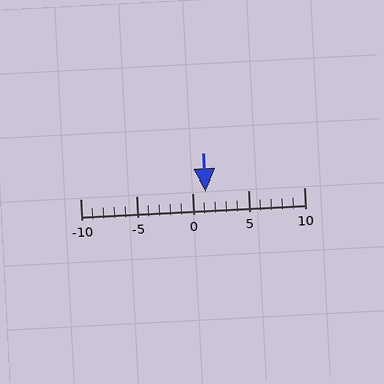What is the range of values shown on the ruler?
The ruler shows values from -10 to 10.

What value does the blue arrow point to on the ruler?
The blue arrow points to approximately 1.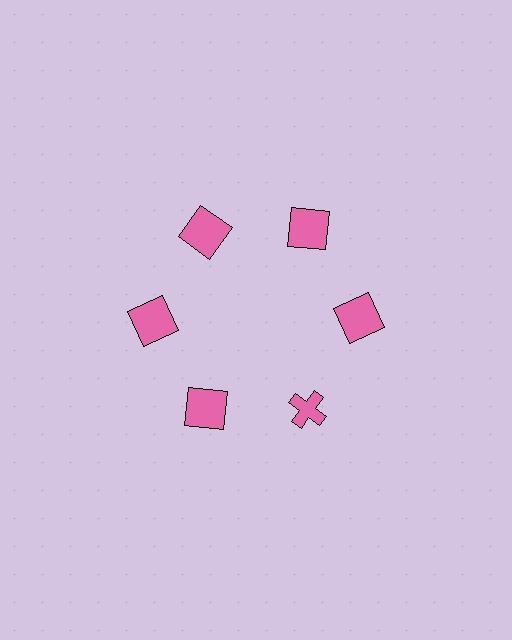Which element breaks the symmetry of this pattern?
The pink cross at roughly the 5 o'clock position breaks the symmetry. All other shapes are pink squares.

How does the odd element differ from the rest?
It has a different shape: cross instead of square.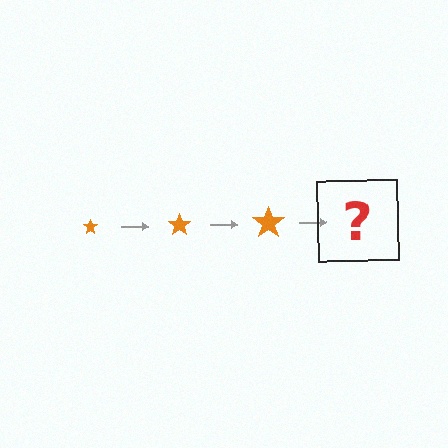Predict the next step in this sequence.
The next step is an orange star, larger than the previous one.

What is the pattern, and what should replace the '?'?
The pattern is that the star gets progressively larger each step. The '?' should be an orange star, larger than the previous one.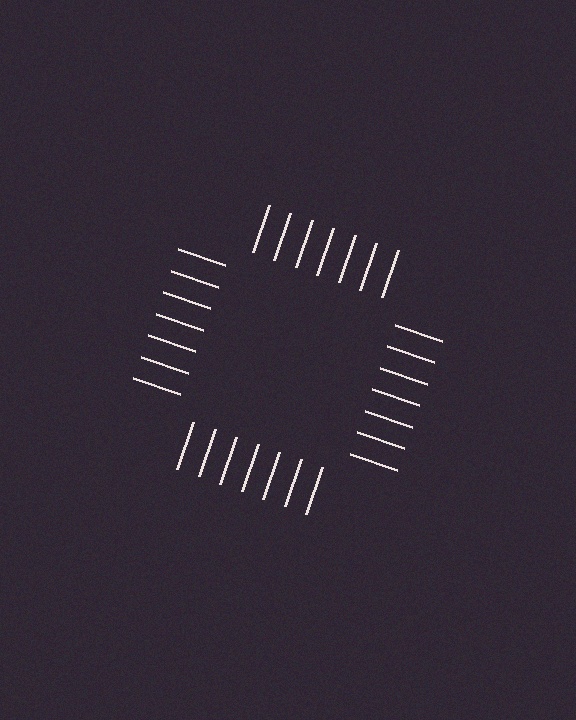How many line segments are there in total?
28 — 7 along each of the 4 edges.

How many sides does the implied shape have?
4 sides — the line-ends trace a square.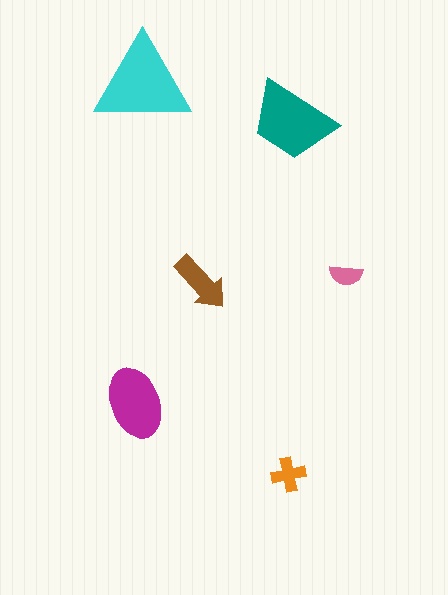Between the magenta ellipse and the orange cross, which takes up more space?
The magenta ellipse.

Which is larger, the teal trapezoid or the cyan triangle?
The cyan triangle.